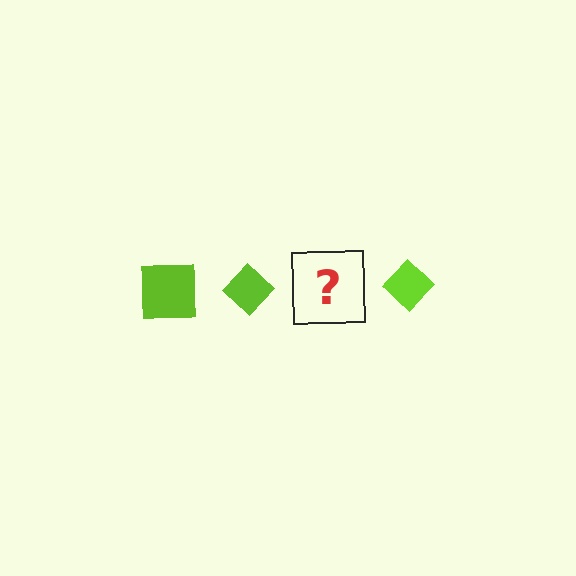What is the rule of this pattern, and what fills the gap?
The rule is that the pattern cycles through square, diamond shapes in lime. The gap should be filled with a lime square.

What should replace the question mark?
The question mark should be replaced with a lime square.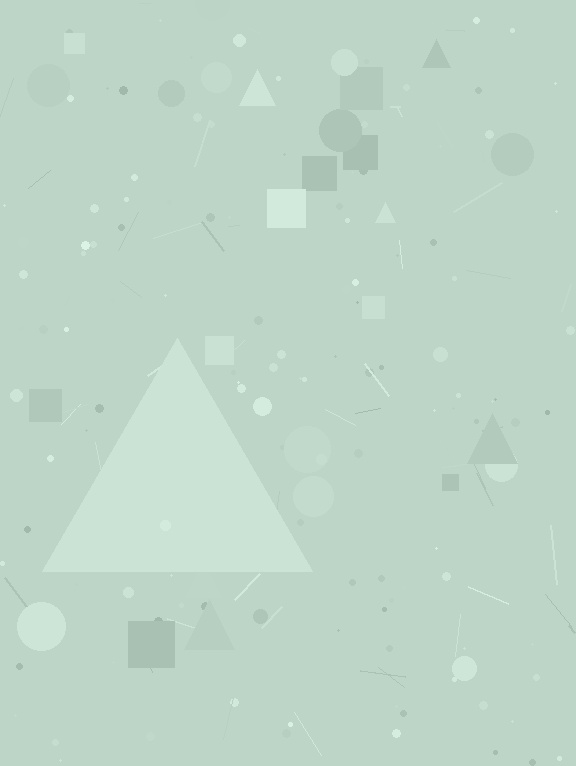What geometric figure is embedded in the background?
A triangle is embedded in the background.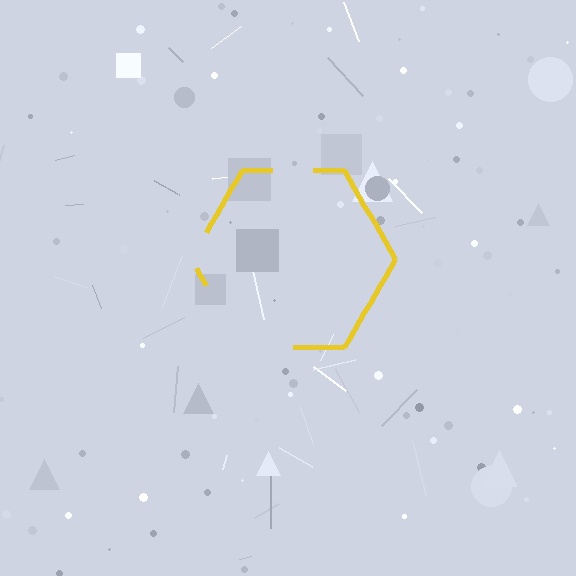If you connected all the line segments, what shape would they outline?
They would outline a hexagon.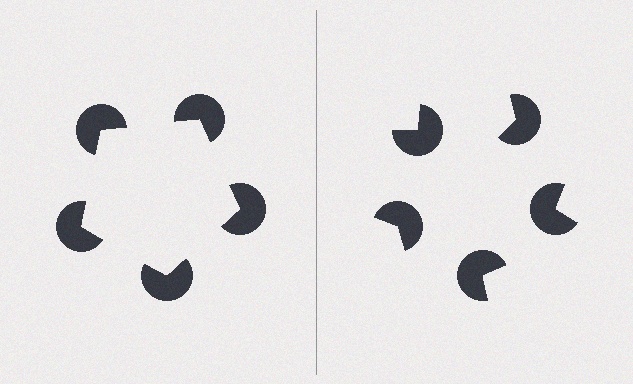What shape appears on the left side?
An illusory pentagon.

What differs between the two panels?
The pac-man discs are positioned identically on both sides; only the wedge orientations differ. On the left they align to a pentagon; on the right they are misaligned.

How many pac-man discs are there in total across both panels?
10 — 5 on each side.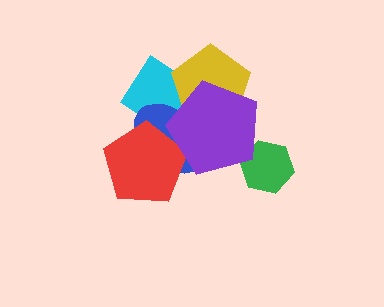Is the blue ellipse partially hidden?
Yes, it is partially covered by another shape.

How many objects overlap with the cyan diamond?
3 objects overlap with the cyan diamond.